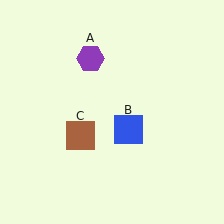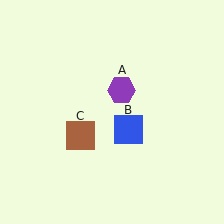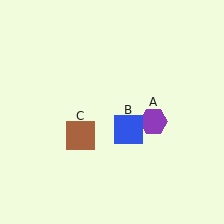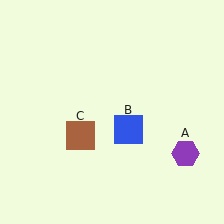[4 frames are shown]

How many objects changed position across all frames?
1 object changed position: purple hexagon (object A).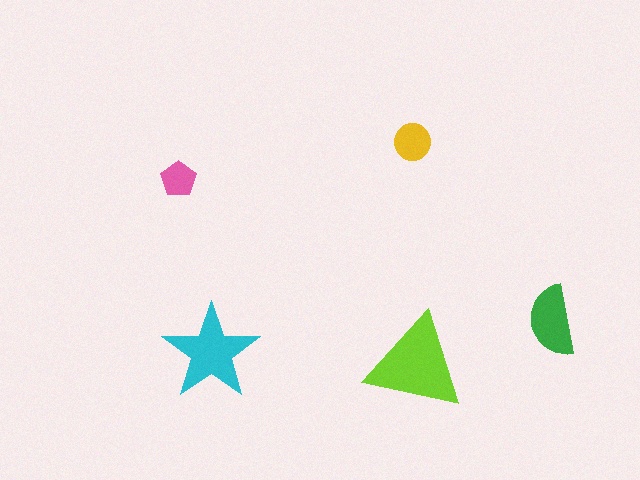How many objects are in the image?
There are 5 objects in the image.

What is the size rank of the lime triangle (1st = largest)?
1st.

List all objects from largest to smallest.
The lime triangle, the cyan star, the green semicircle, the yellow circle, the pink pentagon.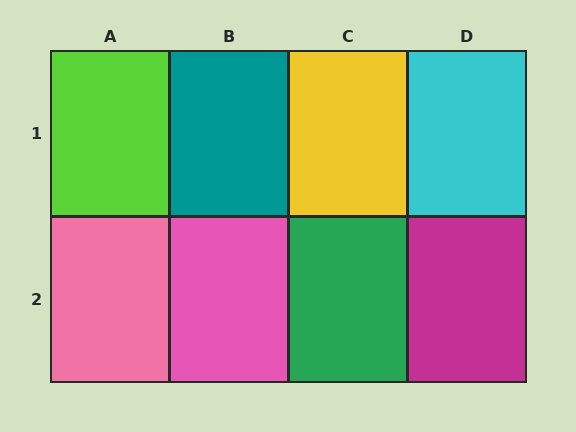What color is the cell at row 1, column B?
Teal.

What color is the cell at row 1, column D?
Cyan.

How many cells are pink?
2 cells are pink.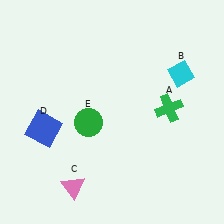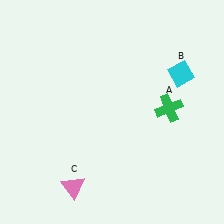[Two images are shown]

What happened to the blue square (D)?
The blue square (D) was removed in Image 2. It was in the bottom-left area of Image 1.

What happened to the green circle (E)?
The green circle (E) was removed in Image 2. It was in the bottom-left area of Image 1.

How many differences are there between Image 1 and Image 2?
There are 2 differences between the two images.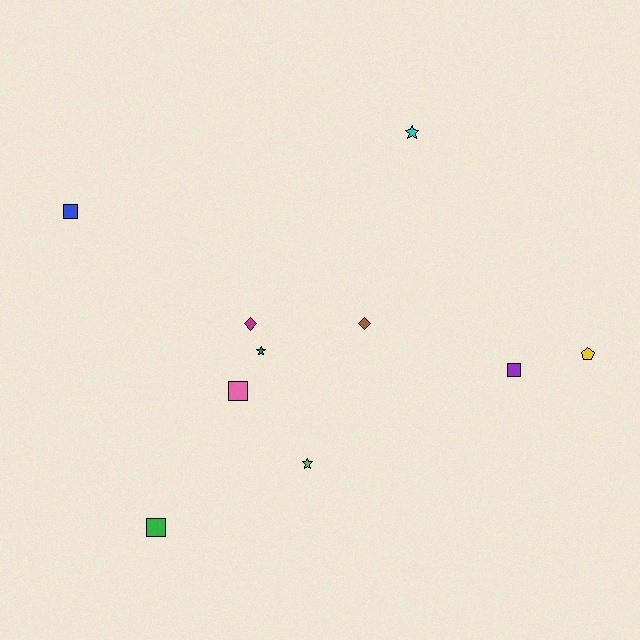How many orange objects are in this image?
There are no orange objects.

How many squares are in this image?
There are 4 squares.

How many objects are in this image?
There are 10 objects.